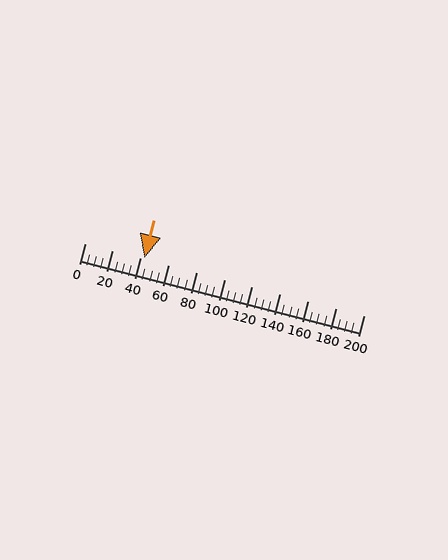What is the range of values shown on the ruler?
The ruler shows values from 0 to 200.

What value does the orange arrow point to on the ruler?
The orange arrow points to approximately 43.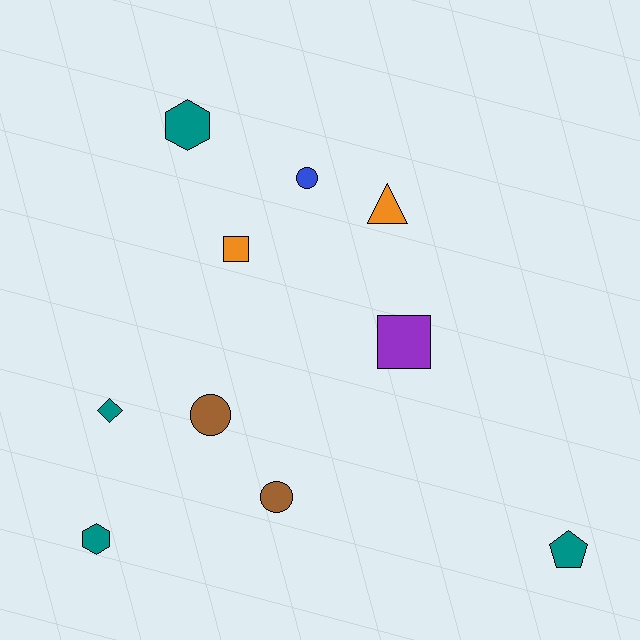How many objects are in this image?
There are 10 objects.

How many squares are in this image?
There are 2 squares.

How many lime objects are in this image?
There are no lime objects.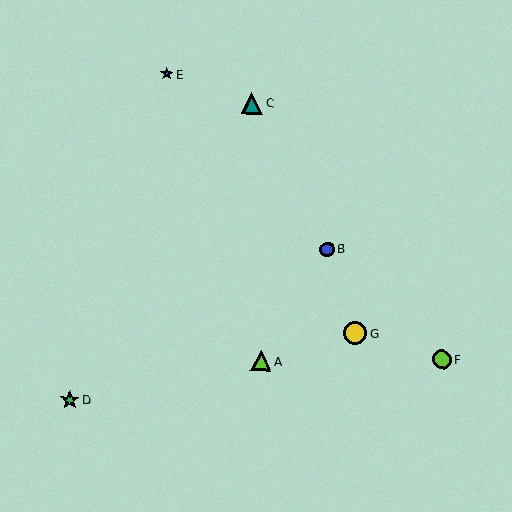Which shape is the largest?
The yellow circle (labeled G) is the largest.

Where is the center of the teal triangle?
The center of the teal triangle is at (252, 103).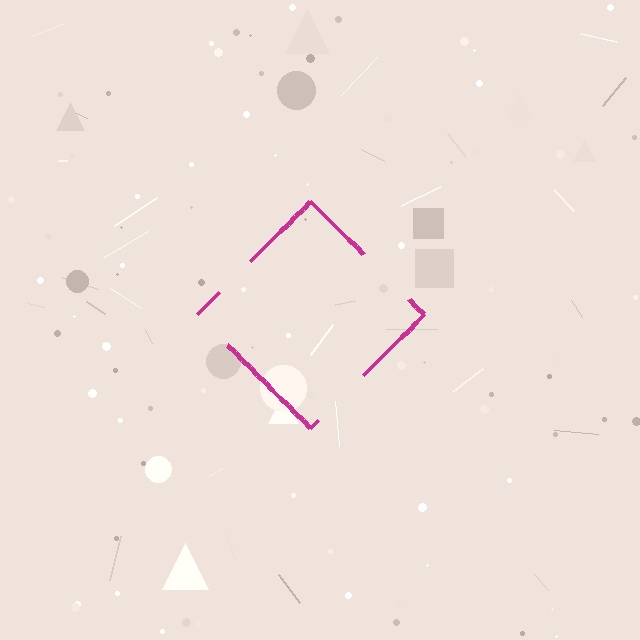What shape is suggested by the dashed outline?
The dashed outline suggests a diamond.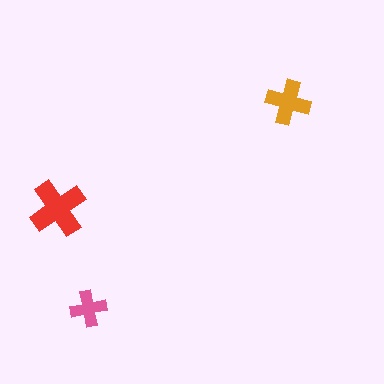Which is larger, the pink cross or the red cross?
The red one.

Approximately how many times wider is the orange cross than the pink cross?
About 1.5 times wider.